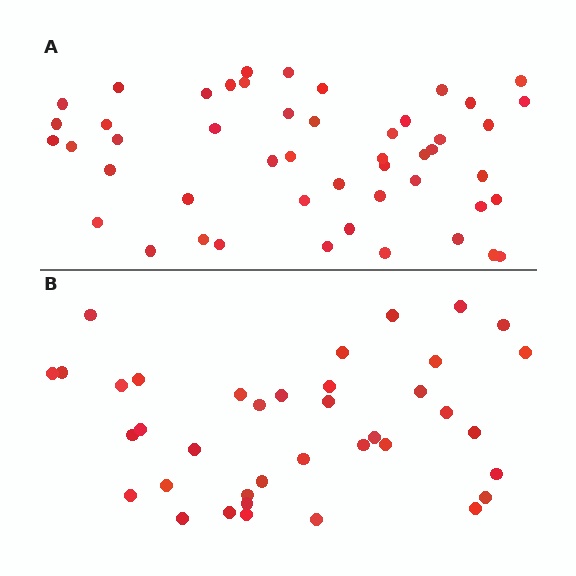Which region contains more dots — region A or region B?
Region A (the top region) has more dots.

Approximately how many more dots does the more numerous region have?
Region A has roughly 12 or so more dots than region B.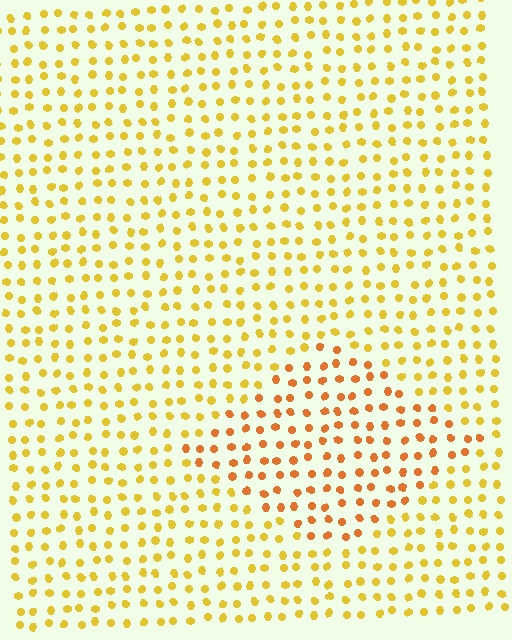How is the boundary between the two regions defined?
The boundary is defined purely by a slight shift in hue (about 28 degrees). Spacing, size, and orientation are identical on both sides.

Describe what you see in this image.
The image is filled with small yellow elements in a uniform arrangement. A diamond-shaped region is visible where the elements are tinted to a slightly different hue, forming a subtle color boundary.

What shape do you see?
I see a diamond.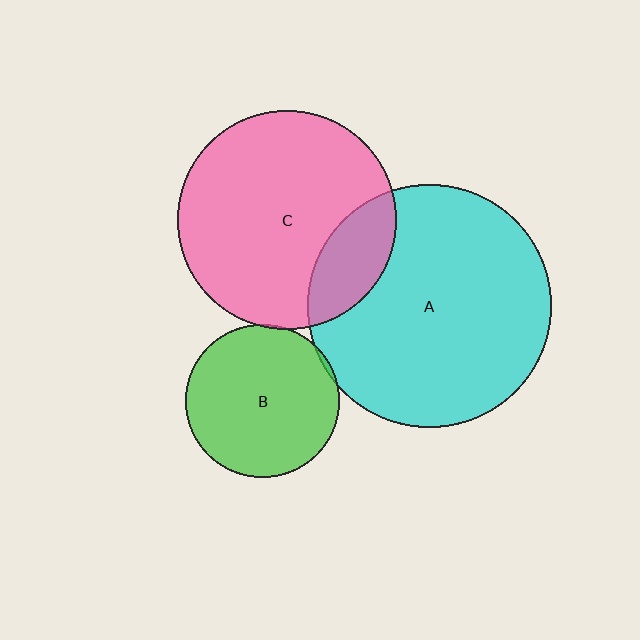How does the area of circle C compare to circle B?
Approximately 2.1 times.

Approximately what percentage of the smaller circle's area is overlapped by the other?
Approximately 20%.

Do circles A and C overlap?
Yes.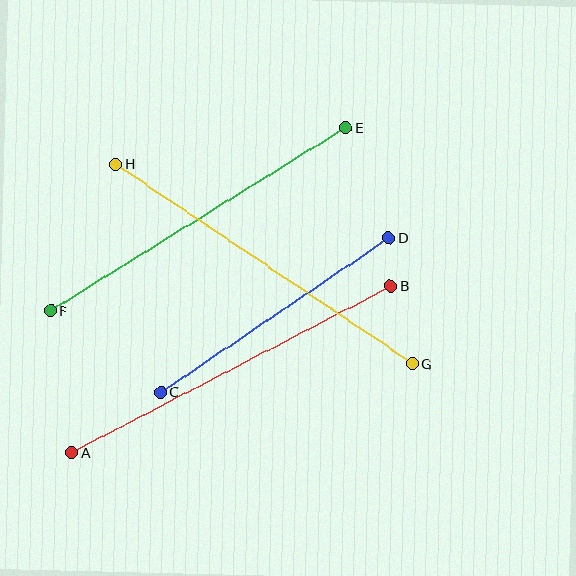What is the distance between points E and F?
The distance is approximately 347 pixels.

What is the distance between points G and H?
The distance is approximately 358 pixels.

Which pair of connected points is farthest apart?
Points A and B are farthest apart.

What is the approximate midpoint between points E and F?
The midpoint is at approximately (198, 219) pixels.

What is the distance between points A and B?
The distance is approximately 360 pixels.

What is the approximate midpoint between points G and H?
The midpoint is at approximately (264, 264) pixels.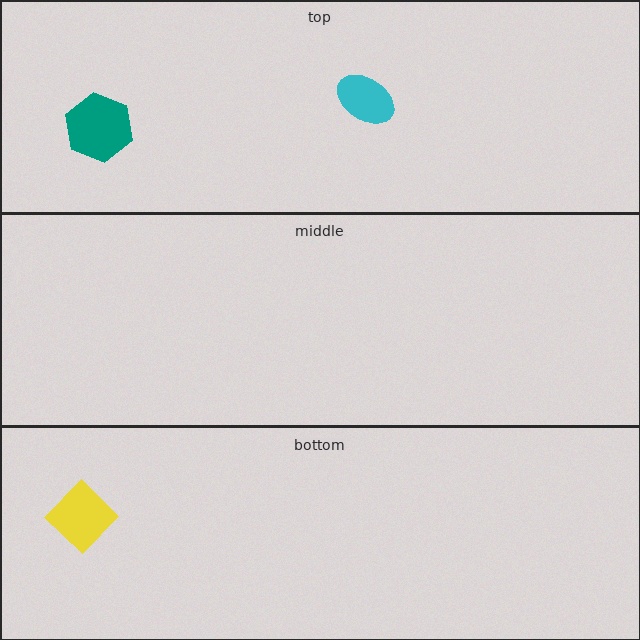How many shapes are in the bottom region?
1.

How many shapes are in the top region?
2.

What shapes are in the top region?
The teal hexagon, the cyan ellipse.